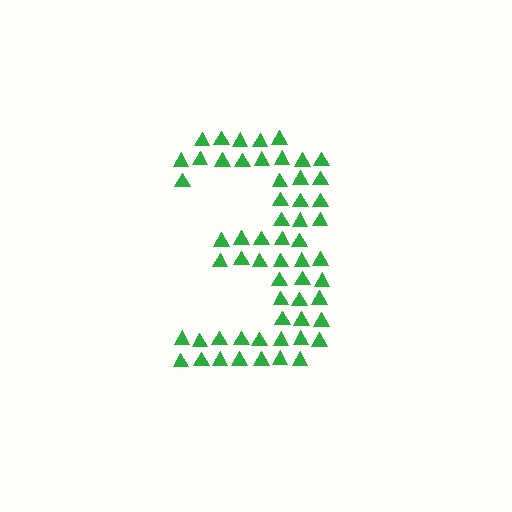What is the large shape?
The large shape is the digit 3.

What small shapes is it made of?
It is made of small triangles.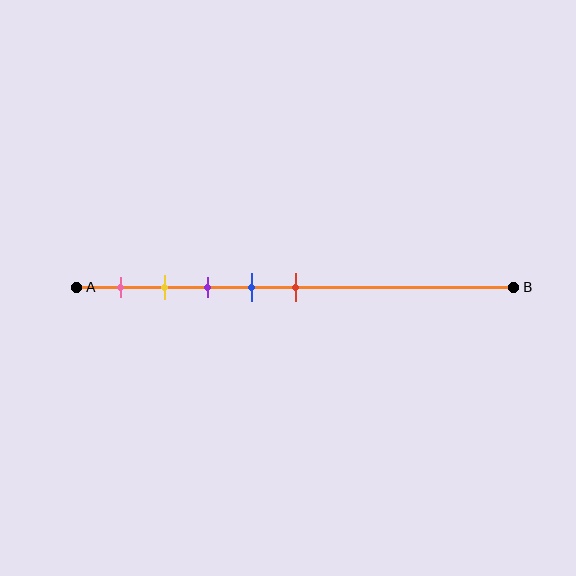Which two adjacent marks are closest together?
The yellow and purple marks are the closest adjacent pair.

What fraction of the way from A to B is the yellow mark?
The yellow mark is approximately 20% (0.2) of the way from A to B.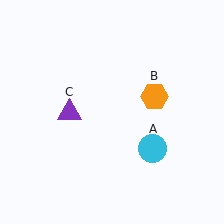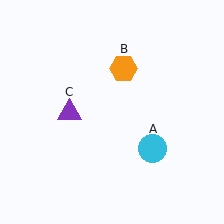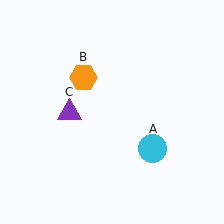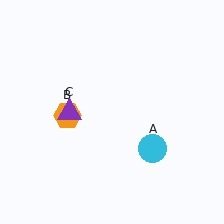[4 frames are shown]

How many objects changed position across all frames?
1 object changed position: orange hexagon (object B).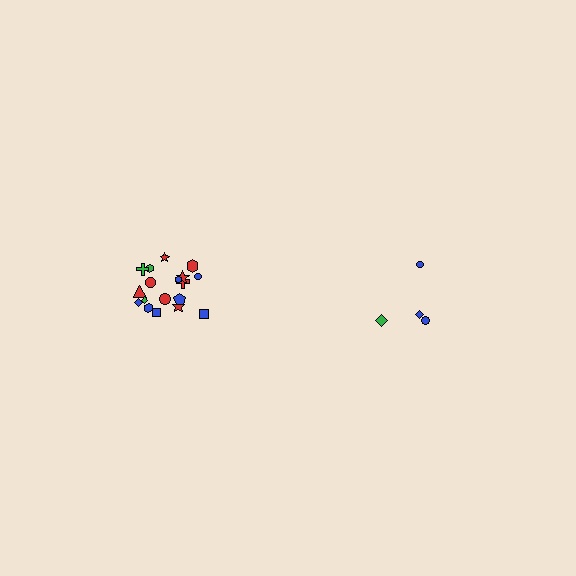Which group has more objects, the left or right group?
The left group.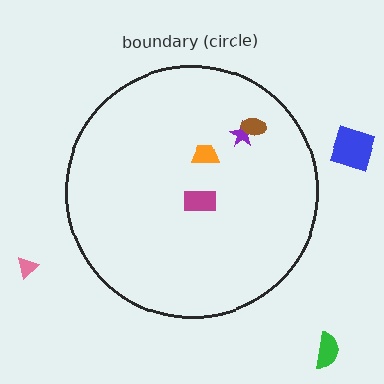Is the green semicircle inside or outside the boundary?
Outside.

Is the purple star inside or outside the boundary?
Inside.